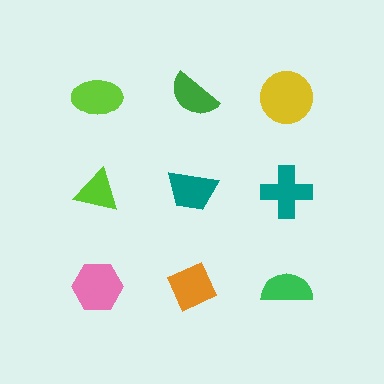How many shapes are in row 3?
3 shapes.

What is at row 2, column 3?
A teal cross.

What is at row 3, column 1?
A pink hexagon.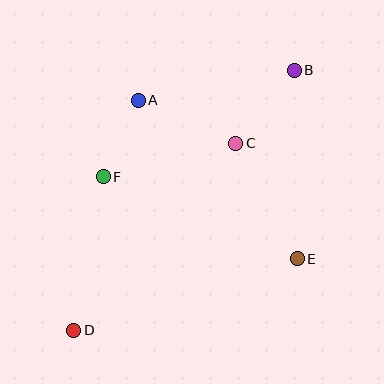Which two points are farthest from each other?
Points B and D are farthest from each other.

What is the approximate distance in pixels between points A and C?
The distance between A and C is approximately 107 pixels.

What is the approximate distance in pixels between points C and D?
The distance between C and D is approximately 248 pixels.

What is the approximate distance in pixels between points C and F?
The distance between C and F is approximately 137 pixels.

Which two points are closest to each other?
Points A and F are closest to each other.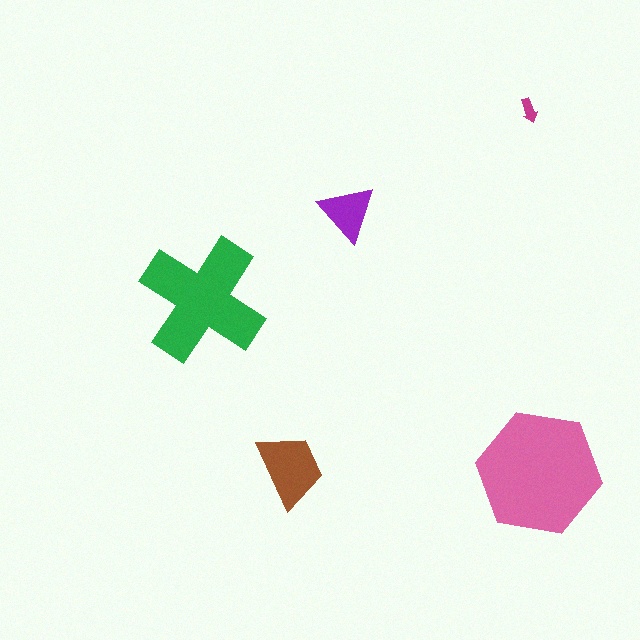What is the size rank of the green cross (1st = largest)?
2nd.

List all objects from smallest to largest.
The magenta arrow, the purple triangle, the brown trapezoid, the green cross, the pink hexagon.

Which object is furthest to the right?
The pink hexagon is rightmost.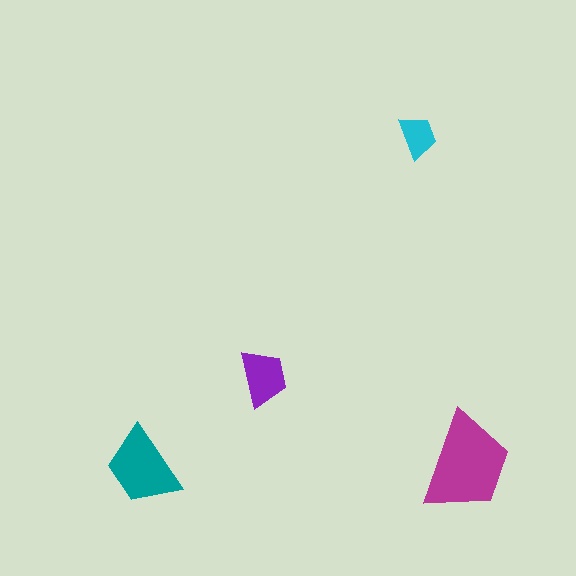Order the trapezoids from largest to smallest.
the magenta one, the teal one, the purple one, the cyan one.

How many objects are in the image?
There are 4 objects in the image.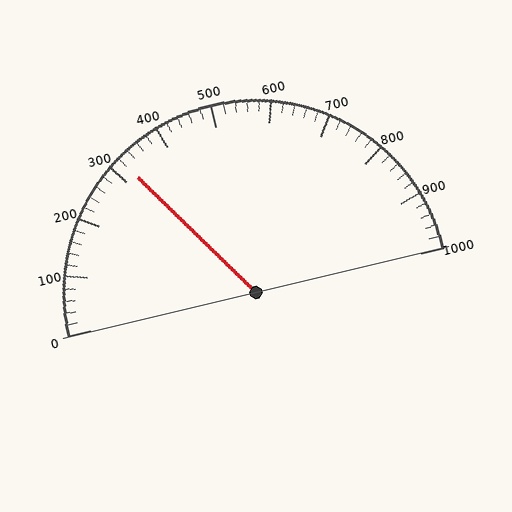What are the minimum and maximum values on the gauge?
The gauge ranges from 0 to 1000.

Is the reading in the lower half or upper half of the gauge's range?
The reading is in the lower half of the range (0 to 1000).